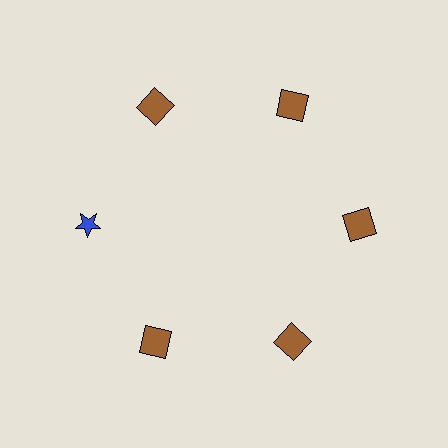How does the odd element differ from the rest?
It differs in both color (blue instead of brown) and shape (star instead of square).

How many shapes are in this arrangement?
There are 6 shapes arranged in a ring pattern.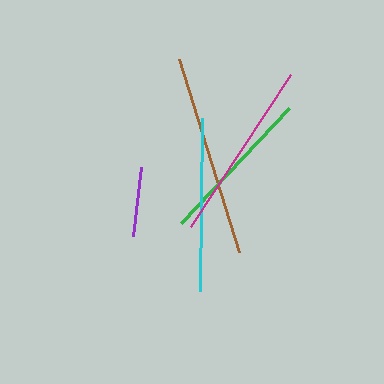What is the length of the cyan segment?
The cyan segment is approximately 173 pixels long.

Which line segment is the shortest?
The purple line is the shortest at approximately 70 pixels.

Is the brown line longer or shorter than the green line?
The brown line is longer than the green line.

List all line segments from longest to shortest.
From longest to shortest: brown, magenta, cyan, green, purple.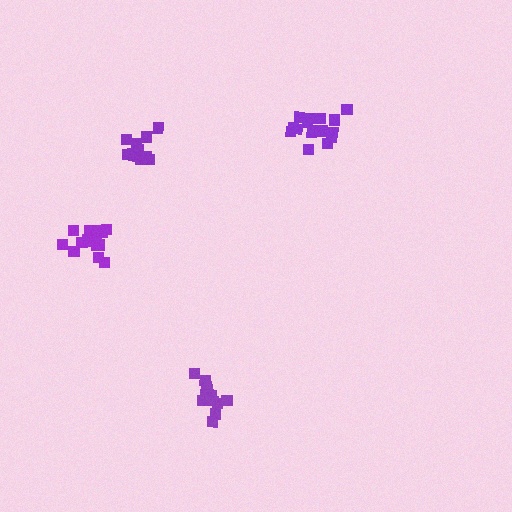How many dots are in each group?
Group 1: 17 dots, Group 2: 11 dots, Group 3: 17 dots, Group 4: 12 dots (57 total).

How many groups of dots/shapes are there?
There are 4 groups.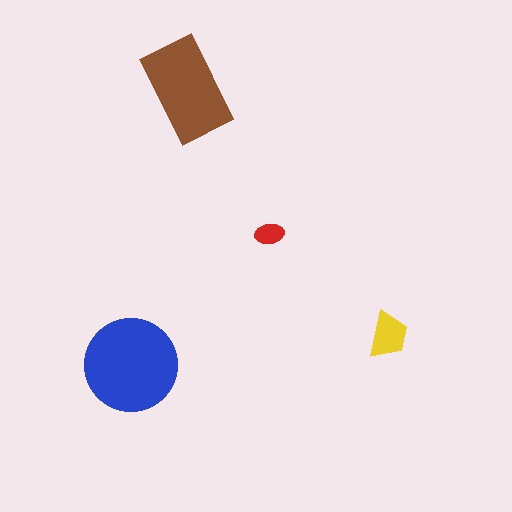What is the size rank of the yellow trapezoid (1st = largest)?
3rd.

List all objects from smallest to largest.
The red ellipse, the yellow trapezoid, the brown rectangle, the blue circle.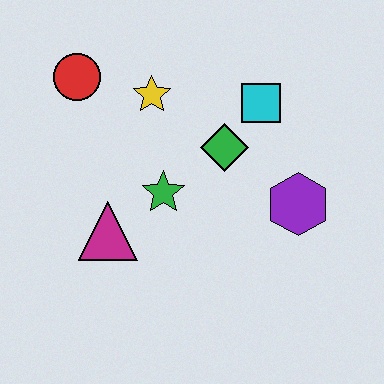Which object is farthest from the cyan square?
The magenta triangle is farthest from the cyan square.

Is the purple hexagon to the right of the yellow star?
Yes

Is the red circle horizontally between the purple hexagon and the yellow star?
No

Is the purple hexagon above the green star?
No